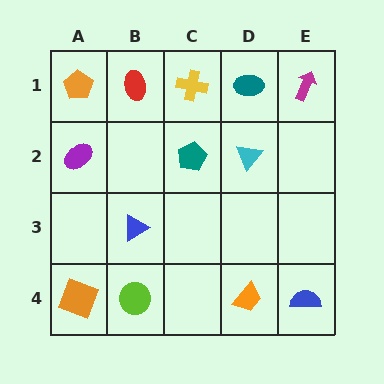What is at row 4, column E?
A blue semicircle.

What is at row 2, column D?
A cyan triangle.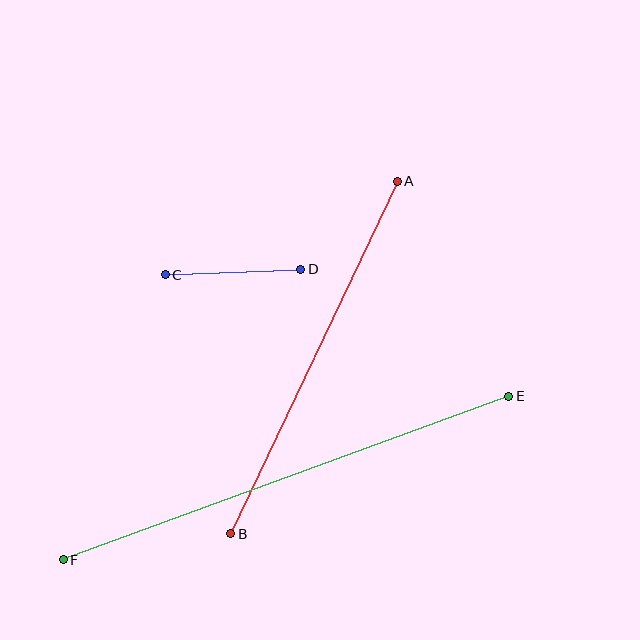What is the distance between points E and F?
The distance is approximately 474 pixels.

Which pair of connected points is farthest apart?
Points E and F are farthest apart.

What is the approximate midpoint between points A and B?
The midpoint is at approximately (314, 357) pixels.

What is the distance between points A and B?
The distance is approximately 390 pixels.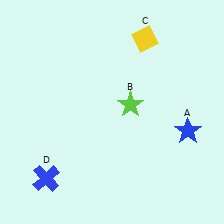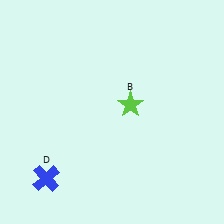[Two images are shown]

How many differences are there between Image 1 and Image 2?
There are 2 differences between the two images.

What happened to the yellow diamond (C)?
The yellow diamond (C) was removed in Image 2. It was in the top-right area of Image 1.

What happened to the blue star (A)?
The blue star (A) was removed in Image 2. It was in the bottom-right area of Image 1.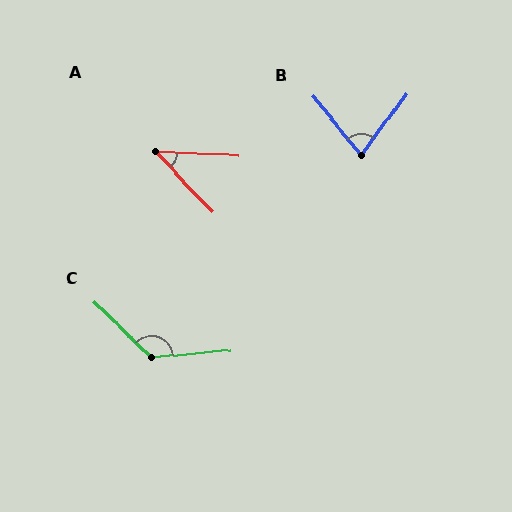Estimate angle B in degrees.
Approximately 75 degrees.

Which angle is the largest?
C, at approximately 132 degrees.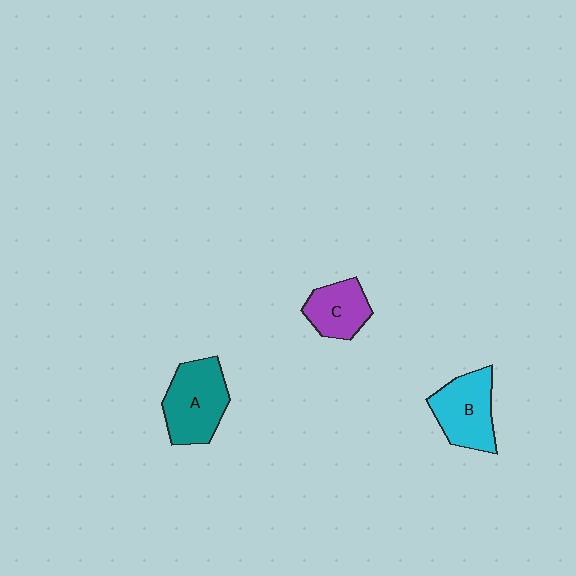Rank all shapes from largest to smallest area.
From largest to smallest: A (teal), B (cyan), C (purple).